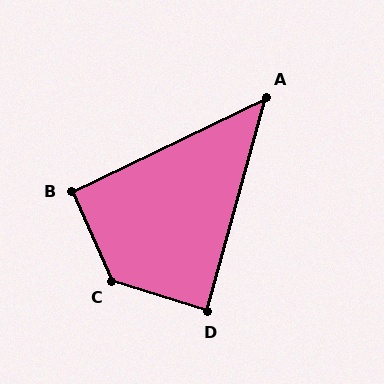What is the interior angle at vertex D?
Approximately 88 degrees (approximately right).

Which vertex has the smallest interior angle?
A, at approximately 49 degrees.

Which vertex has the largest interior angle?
C, at approximately 131 degrees.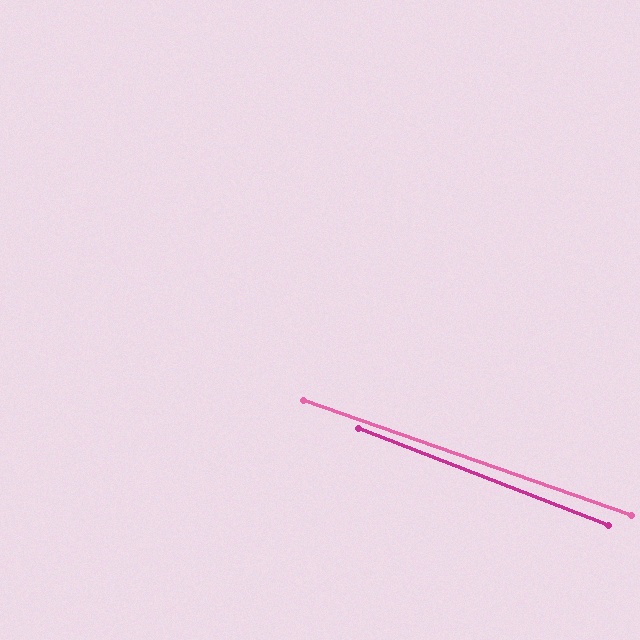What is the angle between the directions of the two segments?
Approximately 2 degrees.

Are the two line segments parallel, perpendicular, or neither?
Parallel — their directions differ by only 2.0°.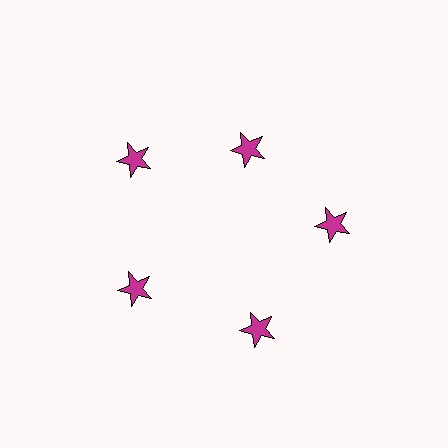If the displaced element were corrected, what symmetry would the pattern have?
It would have 5-fold rotational symmetry — the pattern would map onto itself every 72 degrees.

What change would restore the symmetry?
The symmetry would be restored by moving it outward, back onto the ring so that all 5 stars sit at equal angles and equal distance from the center.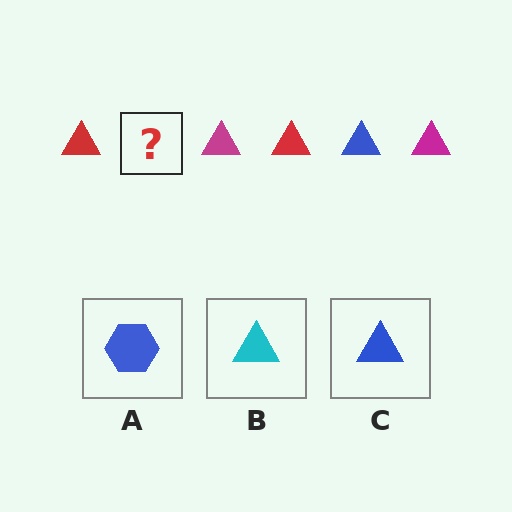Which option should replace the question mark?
Option C.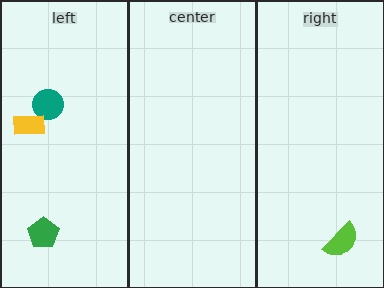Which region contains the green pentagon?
The left region.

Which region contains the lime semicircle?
The right region.